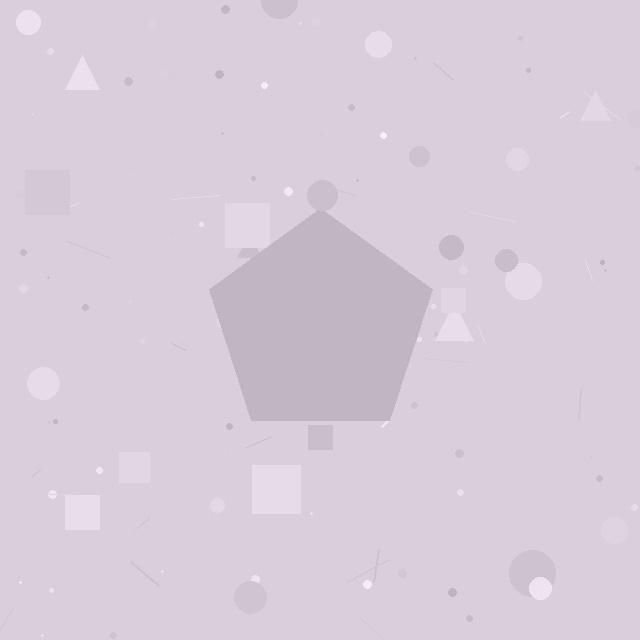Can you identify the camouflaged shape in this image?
The camouflaged shape is a pentagon.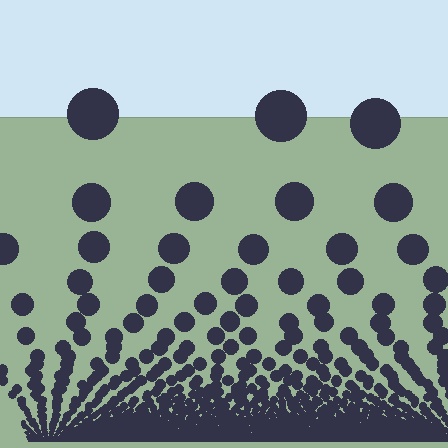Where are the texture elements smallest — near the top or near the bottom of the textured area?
Near the bottom.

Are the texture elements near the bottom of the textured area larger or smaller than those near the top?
Smaller. The gradient is inverted — elements near the bottom are smaller and denser.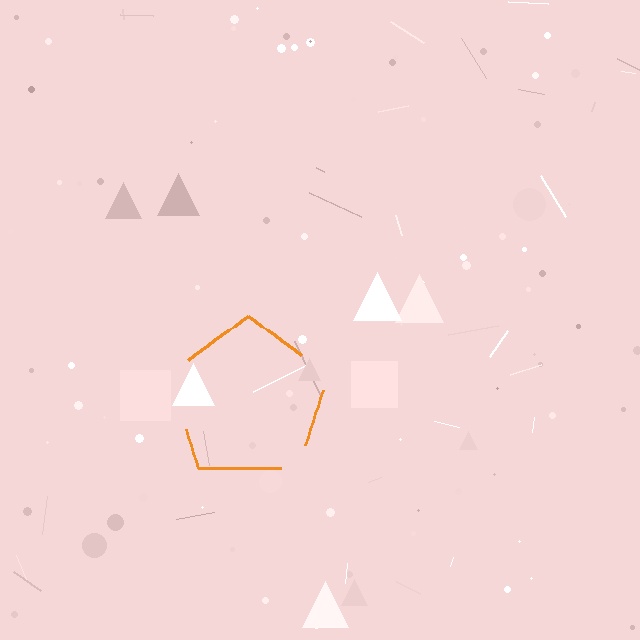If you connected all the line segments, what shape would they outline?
They would outline a pentagon.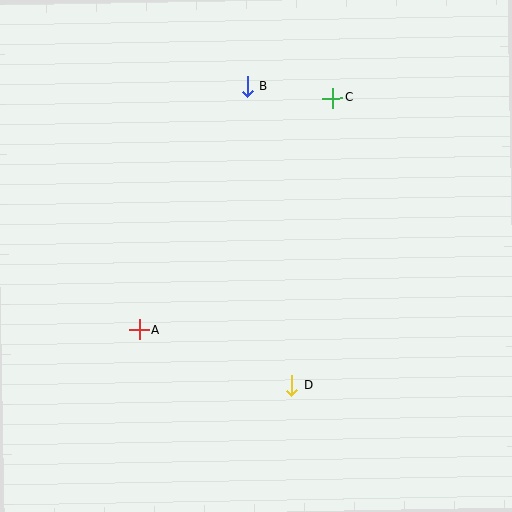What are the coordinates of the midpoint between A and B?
The midpoint between A and B is at (193, 208).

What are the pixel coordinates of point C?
Point C is at (333, 98).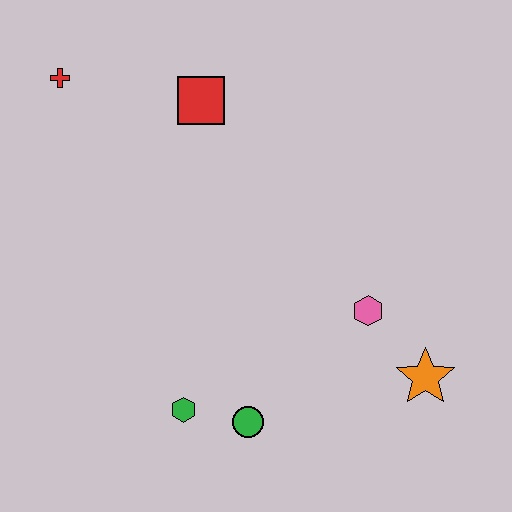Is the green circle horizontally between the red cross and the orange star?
Yes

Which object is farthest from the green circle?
The red cross is farthest from the green circle.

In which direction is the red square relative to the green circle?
The red square is above the green circle.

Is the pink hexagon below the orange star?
No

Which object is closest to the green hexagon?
The green circle is closest to the green hexagon.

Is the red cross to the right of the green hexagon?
No